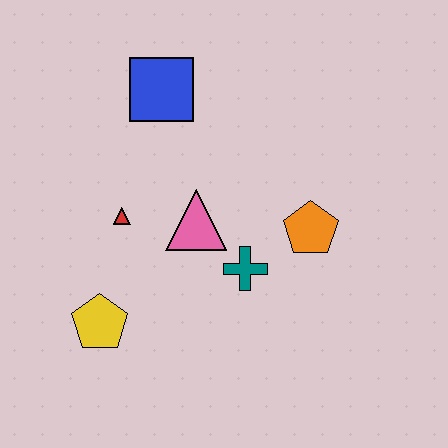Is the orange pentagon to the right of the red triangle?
Yes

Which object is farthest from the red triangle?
The orange pentagon is farthest from the red triangle.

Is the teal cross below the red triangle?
Yes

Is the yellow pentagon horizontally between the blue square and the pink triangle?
No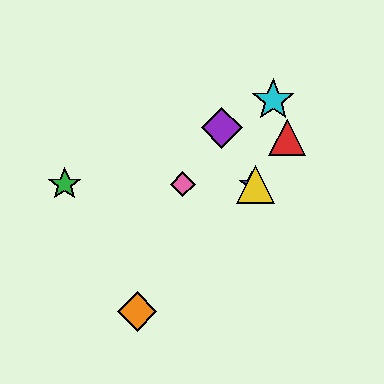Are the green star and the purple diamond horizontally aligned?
No, the green star is at y≈184 and the purple diamond is at y≈128.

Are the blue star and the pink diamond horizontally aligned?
Yes, both are at y≈184.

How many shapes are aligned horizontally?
4 shapes (the blue star, the green star, the yellow triangle, the pink diamond) are aligned horizontally.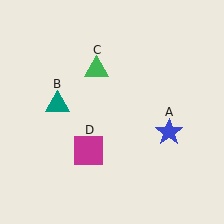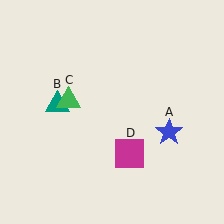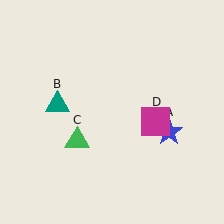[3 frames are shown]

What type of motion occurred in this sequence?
The green triangle (object C), magenta square (object D) rotated counterclockwise around the center of the scene.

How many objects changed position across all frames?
2 objects changed position: green triangle (object C), magenta square (object D).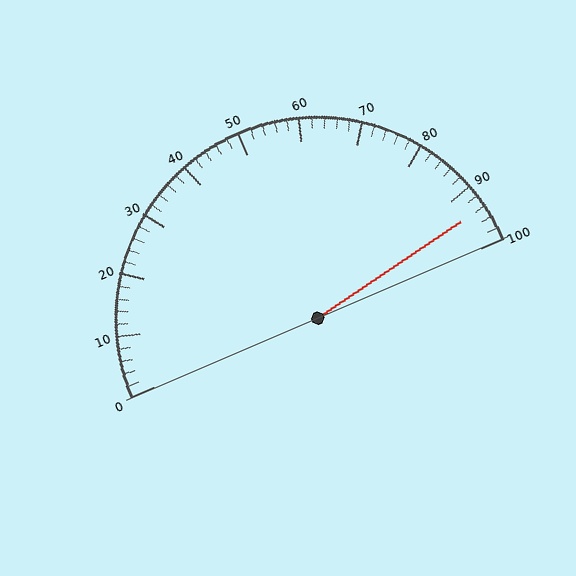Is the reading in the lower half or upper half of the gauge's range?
The reading is in the upper half of the range (0 to 100).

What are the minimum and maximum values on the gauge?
The gauge ranges from 0 to 100.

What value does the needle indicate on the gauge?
The needle indicates approximately 94.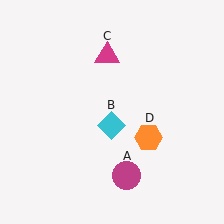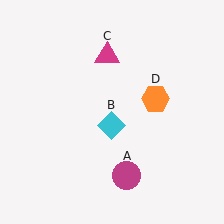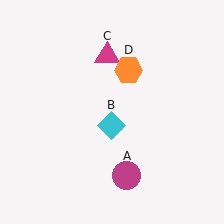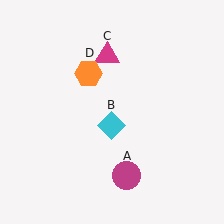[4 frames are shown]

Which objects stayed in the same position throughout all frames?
Magenta circle (object A) and cyan diamond (object B) and magenta triangle (object C) remained stationary.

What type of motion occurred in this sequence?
The orange hexagon (object D) rotated counterclockwise around the center of the scene.